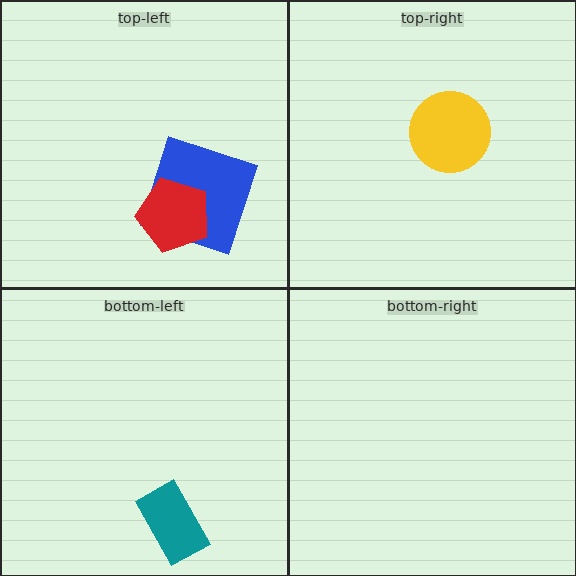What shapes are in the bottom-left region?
The teal rectangle.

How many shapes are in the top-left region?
2.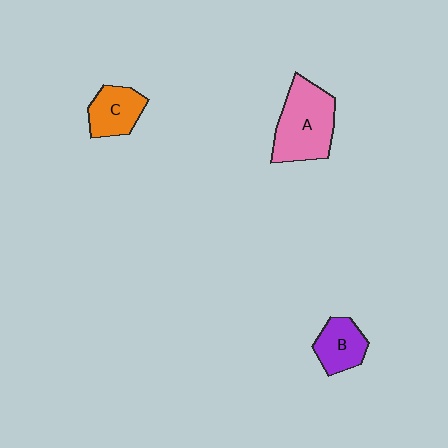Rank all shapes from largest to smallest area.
From largest to smallest: A (pink), C (orange), B (purple).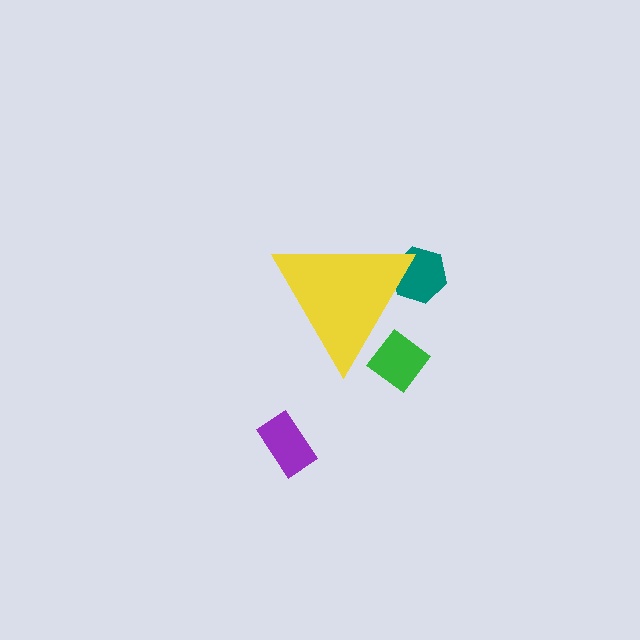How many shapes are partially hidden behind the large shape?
2 shapes are partially hidden.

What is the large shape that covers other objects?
A yellow triangle.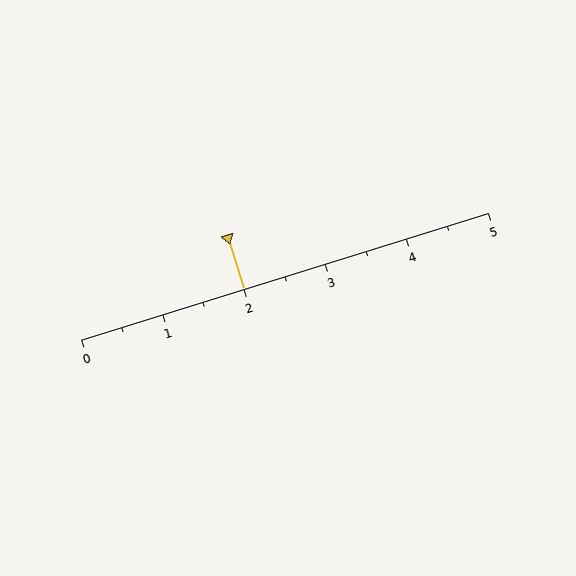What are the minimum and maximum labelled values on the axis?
The axis runs from 0 to 5.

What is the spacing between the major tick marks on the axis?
The major ticks are spaced 1 apart.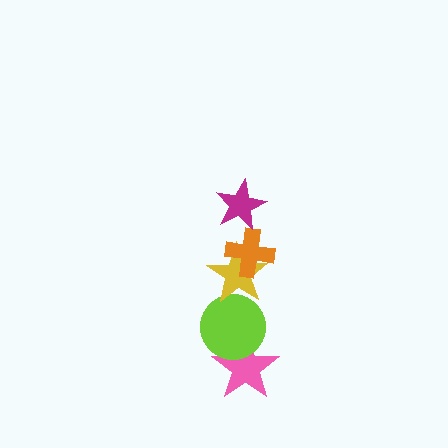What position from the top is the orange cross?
The orange cross is 2nd from the top.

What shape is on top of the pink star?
The lime circle is on top of the pink star.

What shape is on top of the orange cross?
The magenta star is on top of the orange cross.